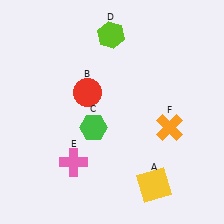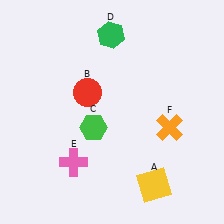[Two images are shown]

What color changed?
The hexagon (D) changed from lime in Image 1 to green in Image 2.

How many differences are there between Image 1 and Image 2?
There is 1 difference between the two images.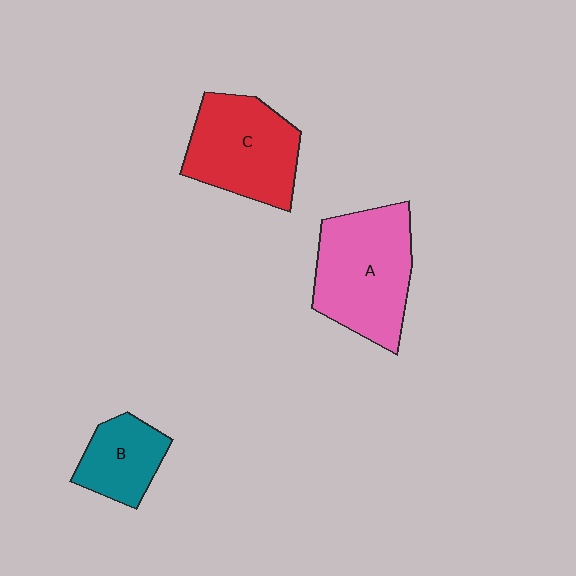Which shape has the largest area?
Shape A (pink).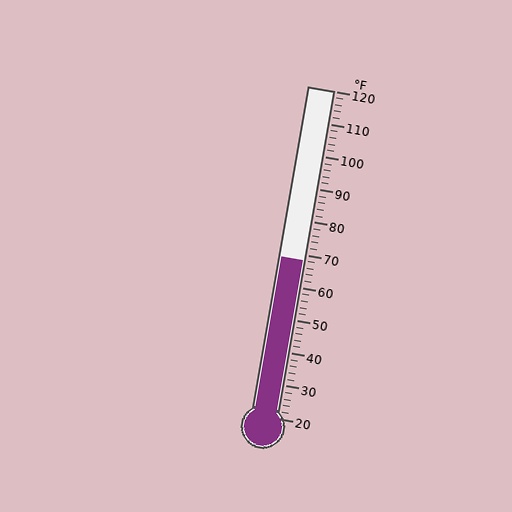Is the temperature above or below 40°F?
The temperature is above 40°F.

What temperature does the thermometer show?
The thermometer shows approximately 68°F.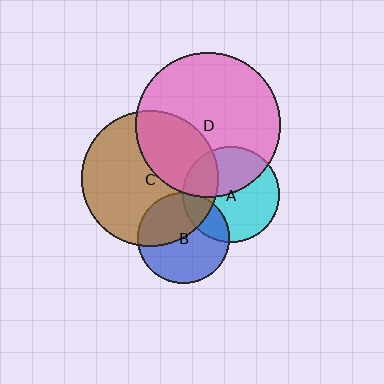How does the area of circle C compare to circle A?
Approximately 2.0 times.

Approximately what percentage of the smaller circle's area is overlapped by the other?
Approximately 5%.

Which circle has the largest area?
Circle D (pink).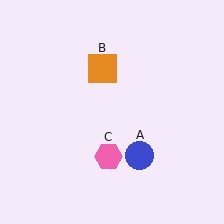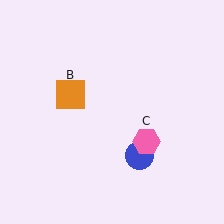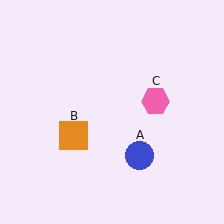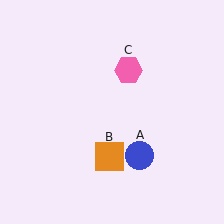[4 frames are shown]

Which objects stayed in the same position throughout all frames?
Blue circle (object A) remained stationary.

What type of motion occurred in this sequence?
The orange square (object B), pink hexagon (object C) rotated counterclockwise around the center of the scene.